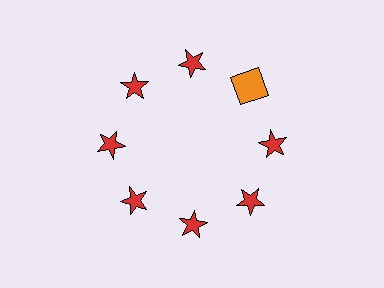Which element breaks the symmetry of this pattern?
The orange square at roughly the 2 o'clock position breaks the symmetry. All other shapes are red stars.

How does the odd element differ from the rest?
It differs in both color (orange instead of red) and shape (square instead of star).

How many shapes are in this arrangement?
There are 8 shapes arranged in a ring pattern.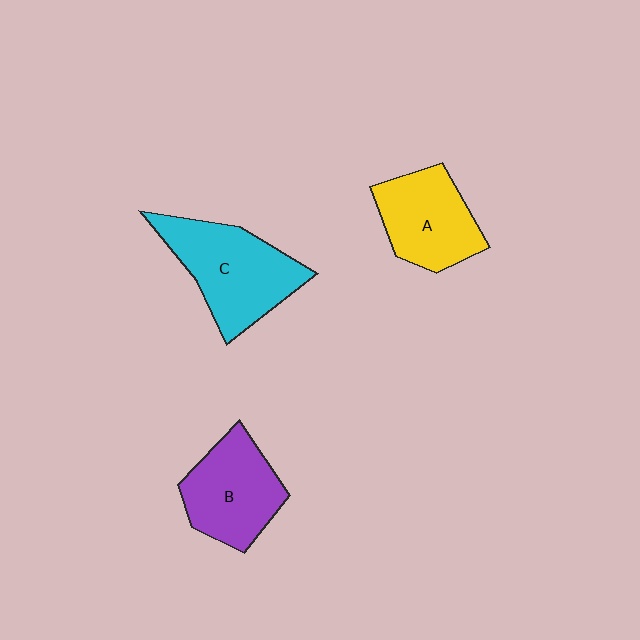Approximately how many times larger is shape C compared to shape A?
Approximately 1.3 times.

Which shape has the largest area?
Shape C (cyan).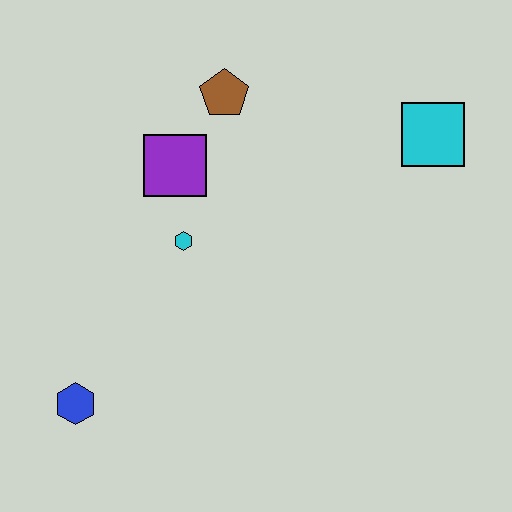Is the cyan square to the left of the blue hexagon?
No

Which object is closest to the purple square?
The cyan hexagon is closest to the purple square.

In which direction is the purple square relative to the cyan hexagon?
The purple square is above the cyan hexagon.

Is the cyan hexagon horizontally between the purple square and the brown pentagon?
Yes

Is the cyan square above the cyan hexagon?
Yes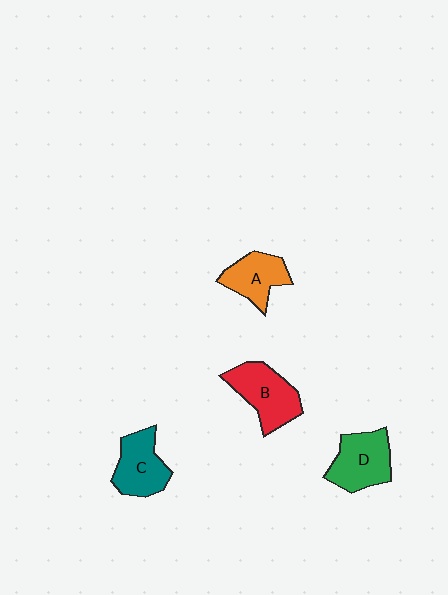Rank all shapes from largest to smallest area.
From largest to smallest: B (red), D (green), C (teal), A (orange).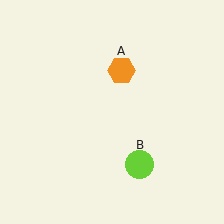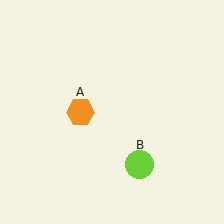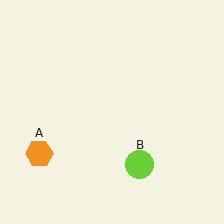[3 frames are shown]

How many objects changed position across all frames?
1 object changed position: orange hexagon (object A).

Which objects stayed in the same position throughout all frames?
Lime circle (object B) remained stationary.